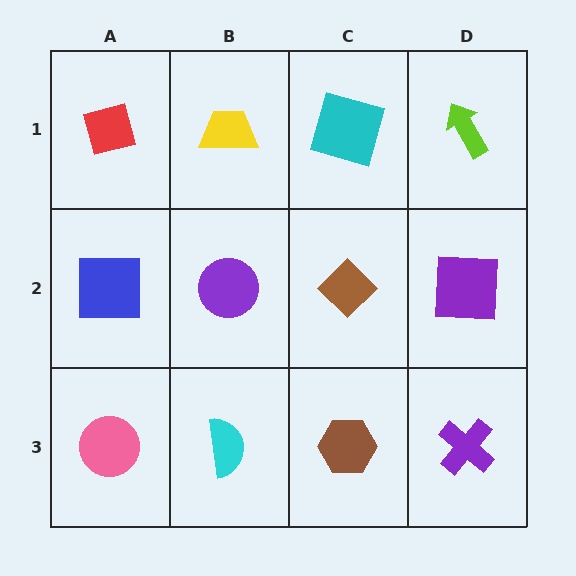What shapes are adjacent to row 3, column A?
A blue square (row 2, column A), a cyan semicircle (row 3, column B).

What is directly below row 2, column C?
A brown hexagon.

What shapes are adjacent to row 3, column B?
A purple circle (row 2, column B), a pink circle (row 3, column A), a brown hexagon (row 3, column C).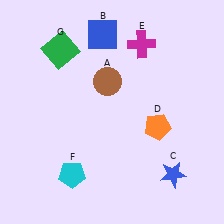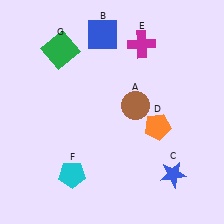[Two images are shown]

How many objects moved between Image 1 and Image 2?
1 object moved between the two images.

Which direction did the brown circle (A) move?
The brown circle (A) moved right.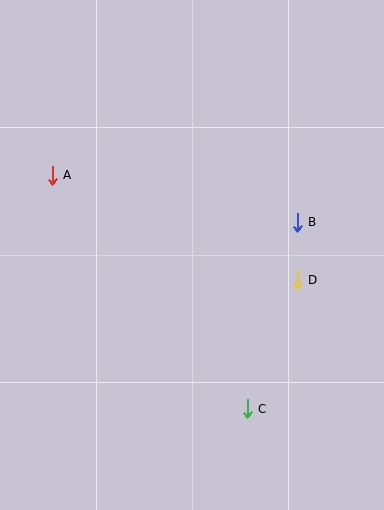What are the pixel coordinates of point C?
Point C is at (247, 409).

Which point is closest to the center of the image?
Point D at (297, 280) is closest to the center.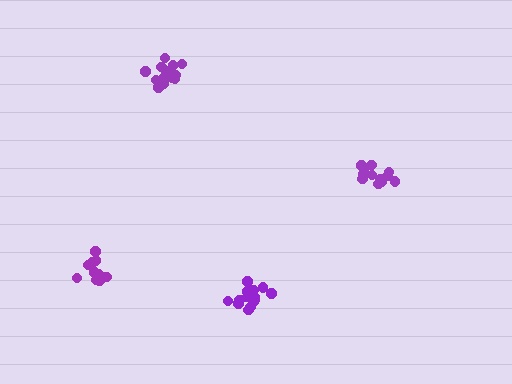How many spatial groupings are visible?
There are 4 spatial groupings.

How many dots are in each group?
Group 1: 16 dots, Group 2: 15 dots, Group 3: 12 dots, Group 4: 13 dots (56 total).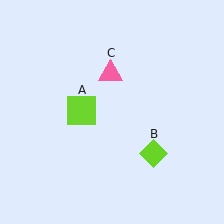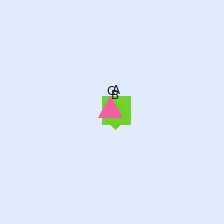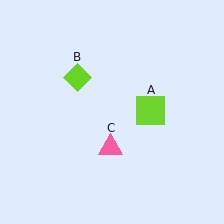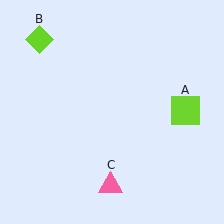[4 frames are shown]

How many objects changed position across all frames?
3 objects changed position: lime square (object A), lime diamond (object B), pink triangle (object C).